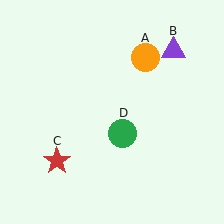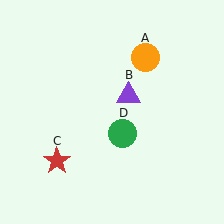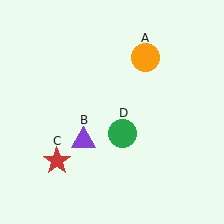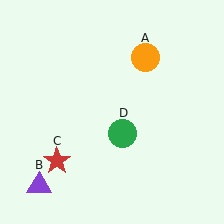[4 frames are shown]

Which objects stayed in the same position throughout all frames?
Orange circle (object A) and red star (object C) and green circle (object D) remained stationary.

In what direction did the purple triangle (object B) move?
The purple triangle (object B) moved down and to the left.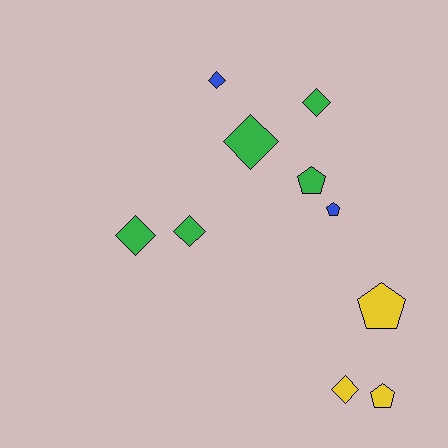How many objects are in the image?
There are 10 objects.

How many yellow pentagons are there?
There are 2 yellow pentagons.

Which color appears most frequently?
Green, with 5 objects.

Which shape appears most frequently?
Diamond, with 6 objects.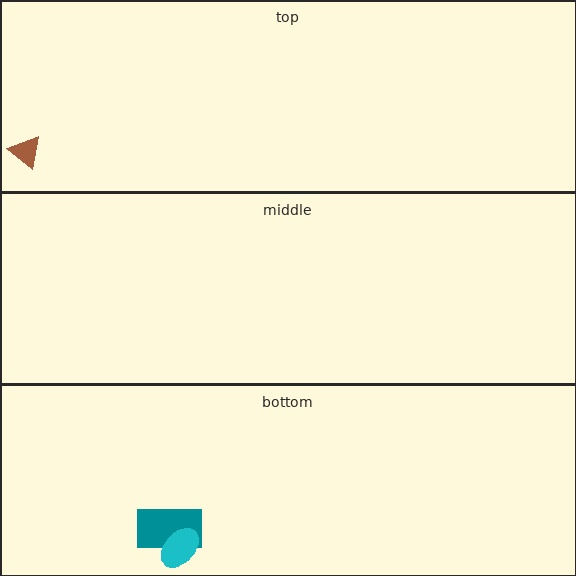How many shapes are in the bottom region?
2.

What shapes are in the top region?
The brown triangle.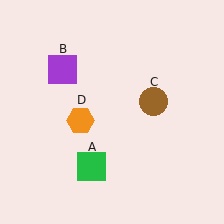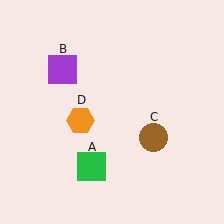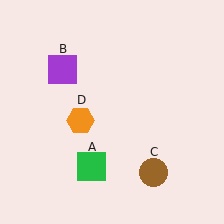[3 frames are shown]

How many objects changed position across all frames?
1 object changed position: brown circle (object C).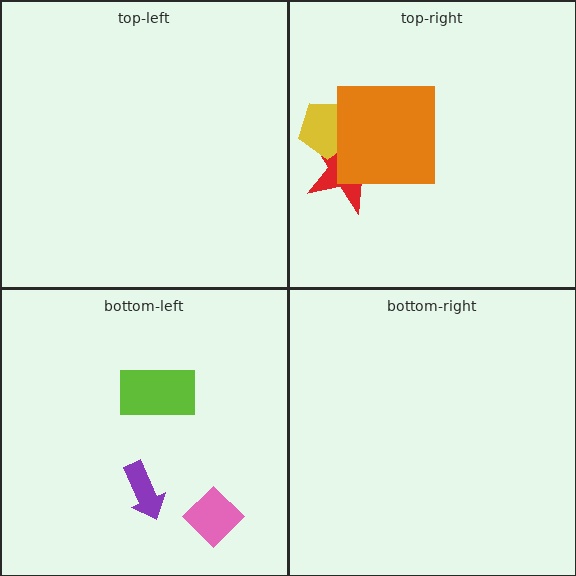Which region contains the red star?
The top-right region.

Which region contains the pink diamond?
The bottom-left region.